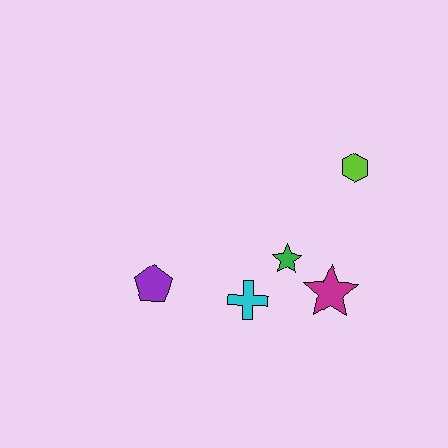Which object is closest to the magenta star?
The green star is closest to the magenta star.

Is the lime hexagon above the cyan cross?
Yes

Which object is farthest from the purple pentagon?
The lime hexagon is farthest from the purple pentagon.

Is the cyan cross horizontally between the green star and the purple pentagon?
Yes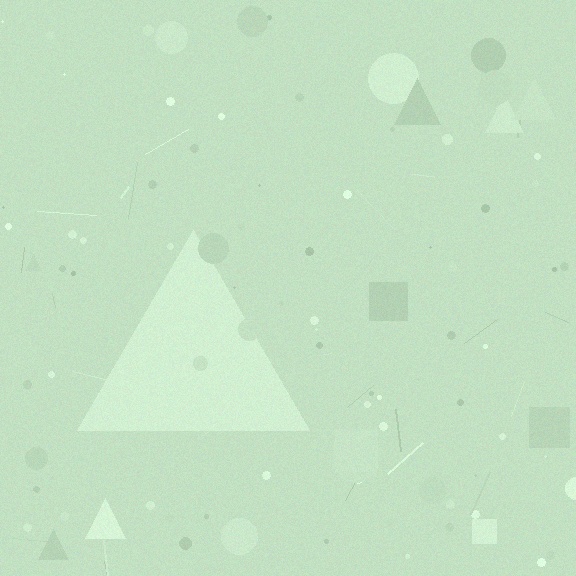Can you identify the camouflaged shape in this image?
The camouflaged shape is a triangle.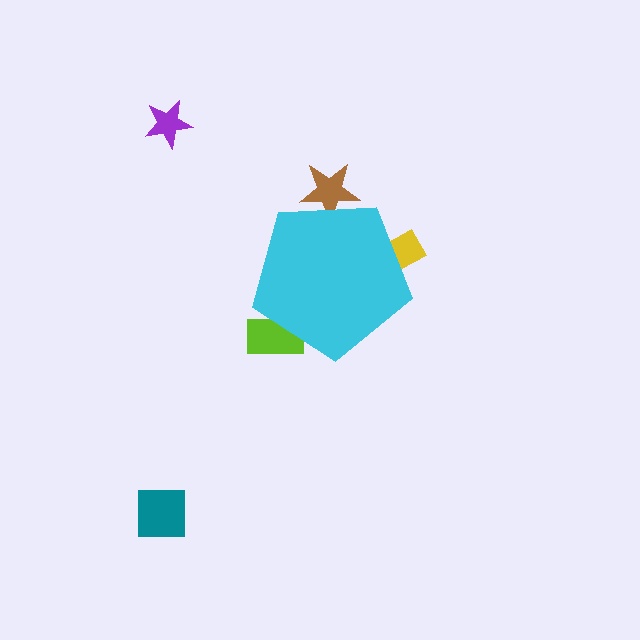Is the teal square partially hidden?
No, the teal square is fully visible.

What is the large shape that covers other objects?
A cyan pentagon.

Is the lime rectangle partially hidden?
Yes, the lime rectangle is partially hidden behind the cyan pentagon.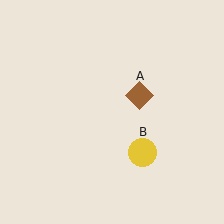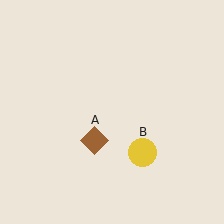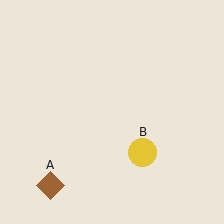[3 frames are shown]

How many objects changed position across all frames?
1 object changed position: brown diamond (object A).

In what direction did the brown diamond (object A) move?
The brown diamond (object A) moved down and to the left.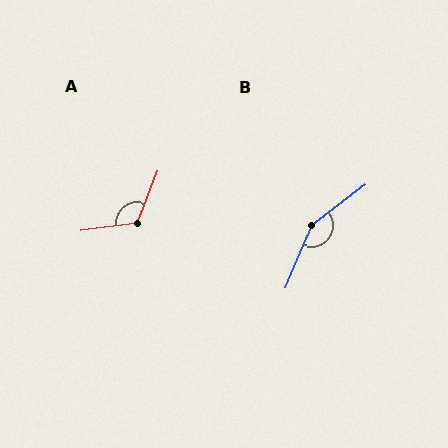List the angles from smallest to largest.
A (118°), B (150°).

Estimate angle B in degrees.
Approximately 150 degrees.